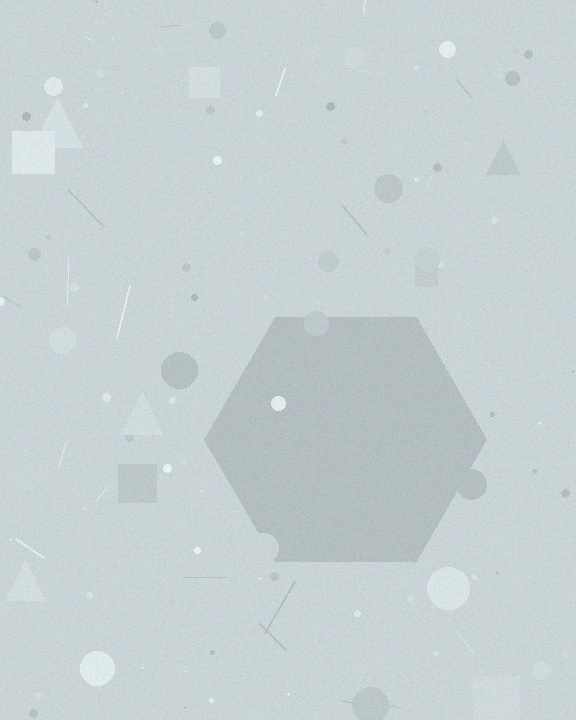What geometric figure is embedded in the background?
A hexagon is embedded in the background.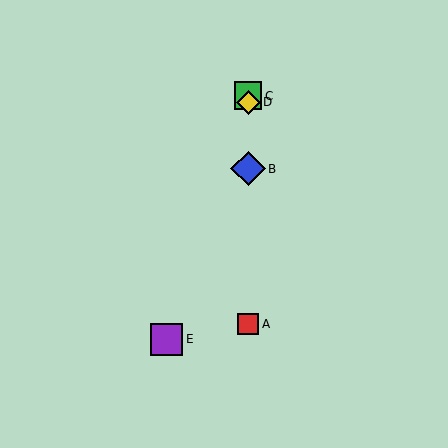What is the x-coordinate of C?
Object C is at x≈248.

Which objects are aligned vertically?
Objects A, B, C, D are aligned vertically.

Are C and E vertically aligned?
No, C is at x≈248 and E is at x≈166.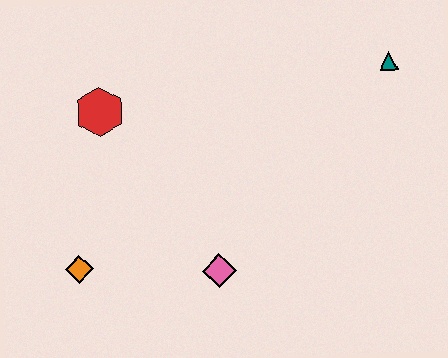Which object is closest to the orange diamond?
The pink diamond is closest to the orange diamond.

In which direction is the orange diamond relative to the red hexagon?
The orange diamond is below the red hexagon.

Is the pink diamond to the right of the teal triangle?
No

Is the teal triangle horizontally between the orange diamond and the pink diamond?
No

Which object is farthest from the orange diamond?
The teal triangle is farthest from the orange diamond.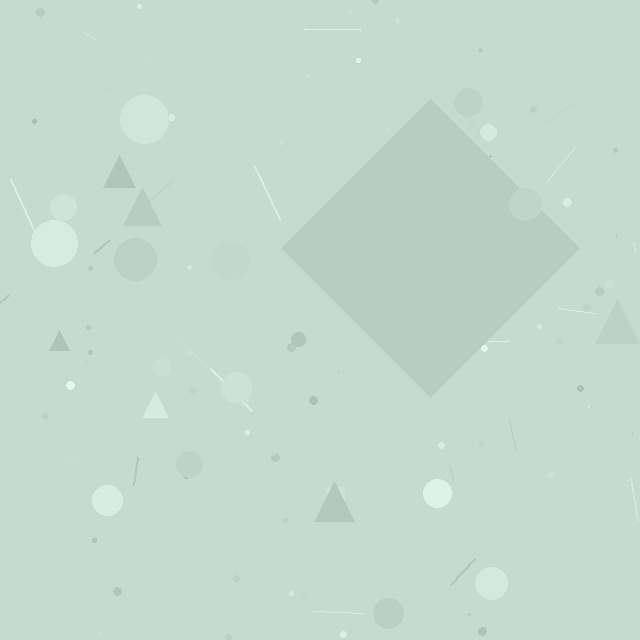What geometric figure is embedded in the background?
A diamond is embedded in the background.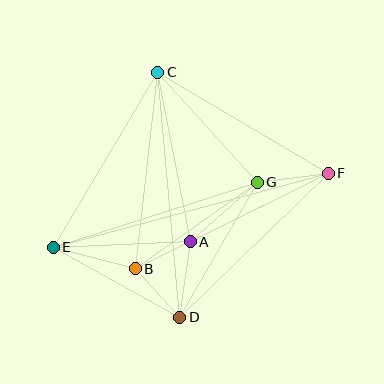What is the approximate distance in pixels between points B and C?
The distance between B and C is approximately 198 pixels.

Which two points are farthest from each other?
Points E and F are farthest from each other.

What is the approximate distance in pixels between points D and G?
The distance between D and G is approximately 156 pixels.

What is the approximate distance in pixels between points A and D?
The distance between A and D is approximately 76 pixels.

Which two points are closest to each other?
Points A and B are closest to each other.